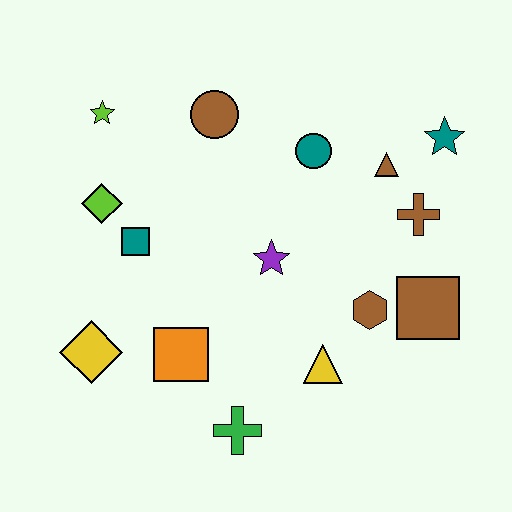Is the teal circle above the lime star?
No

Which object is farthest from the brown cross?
The yellow diamond is farthest from the brown cross.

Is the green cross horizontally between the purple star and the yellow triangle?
No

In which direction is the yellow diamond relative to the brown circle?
The yellow diamond is below the brown circle.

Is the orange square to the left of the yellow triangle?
Yes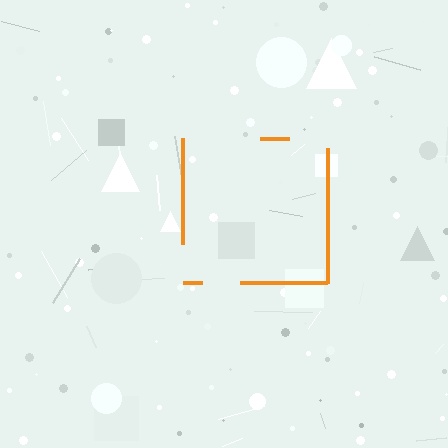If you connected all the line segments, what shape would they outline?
They would outline a square.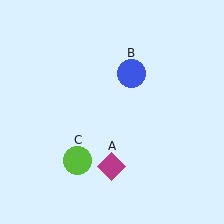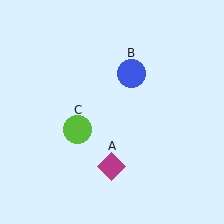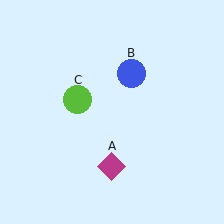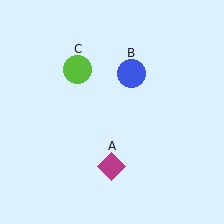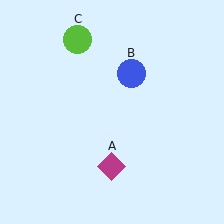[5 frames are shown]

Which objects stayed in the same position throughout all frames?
Magenta diamond (object A) and blue circle (object B) remained stationary.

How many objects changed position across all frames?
1 object changed position: lime circle (object C).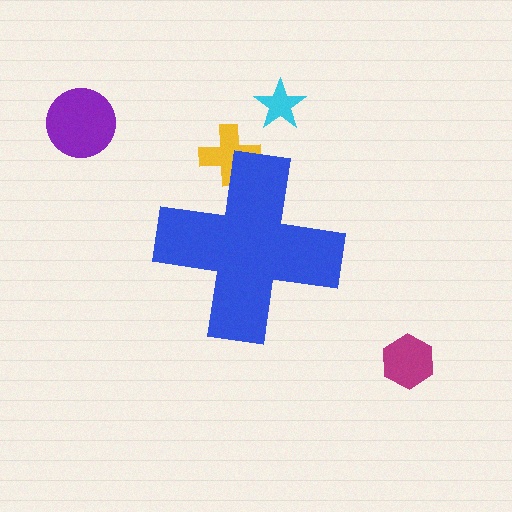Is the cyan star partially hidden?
No, the cyan star is fully visible.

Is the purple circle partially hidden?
No, the purple circle is fully visible.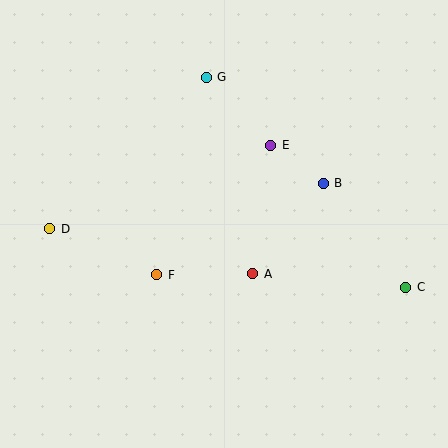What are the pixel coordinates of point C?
Point C is at (406, 287).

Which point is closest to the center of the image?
Point A at (253, 274) is closest to the center.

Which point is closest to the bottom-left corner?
Point D is closest to the bottom-left corner.